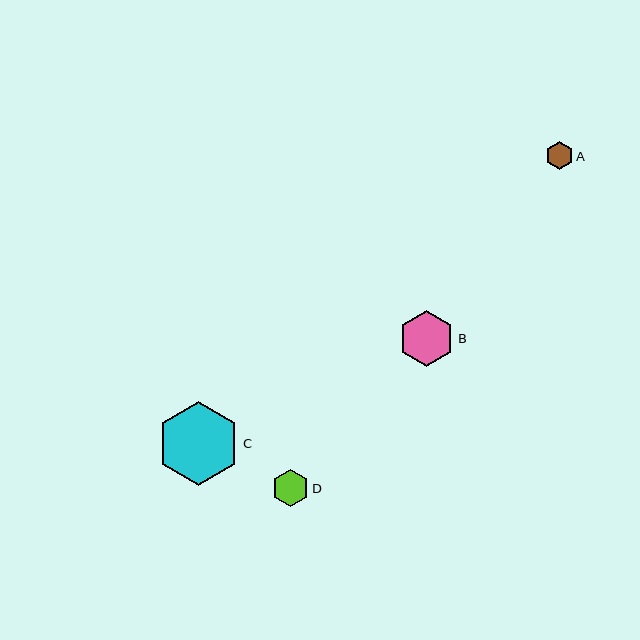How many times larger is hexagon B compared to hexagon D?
Hexagon B is approximately 1.5 times the size of hexagon D.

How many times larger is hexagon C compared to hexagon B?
Hexagon C is approximately 1.5 times the size of hexagon B.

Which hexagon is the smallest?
Hexagon A is the smallest with a size of approximately 28 pixels.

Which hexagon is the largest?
Hexagon C is the largest with a size of approximately 84 pixels.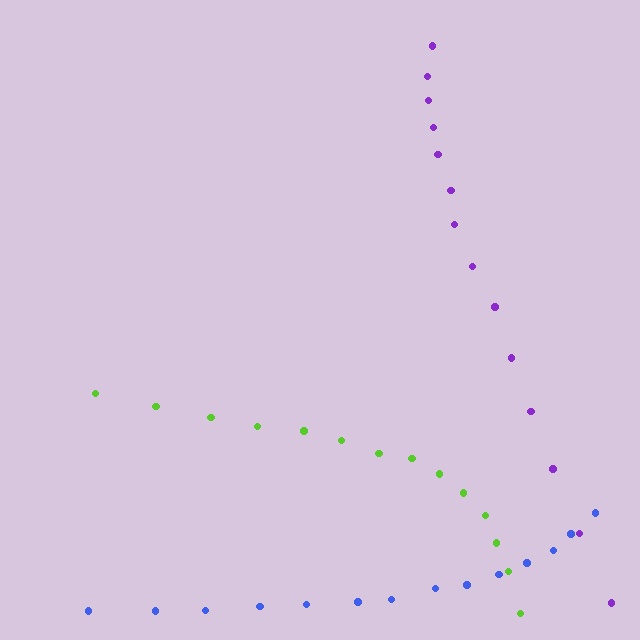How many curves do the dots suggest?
There are 3 distinct paths.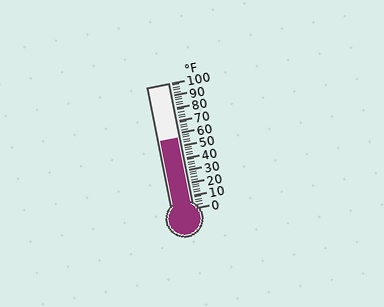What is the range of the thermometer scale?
The thermometer scale ranges from 0°F to 100°F.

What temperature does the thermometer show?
The thermometer shows approximately 56°F.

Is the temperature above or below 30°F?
The temperature is above 30°F.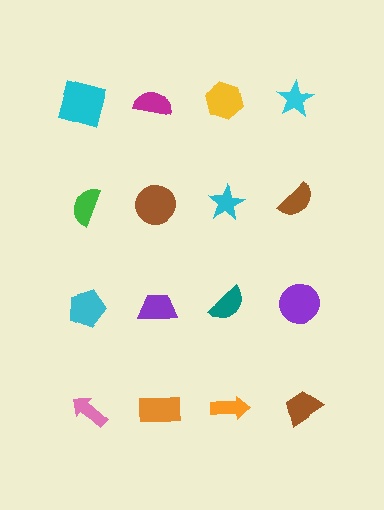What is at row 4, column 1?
A pink arrow.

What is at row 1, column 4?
A cyan star.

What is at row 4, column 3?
An orange arrow.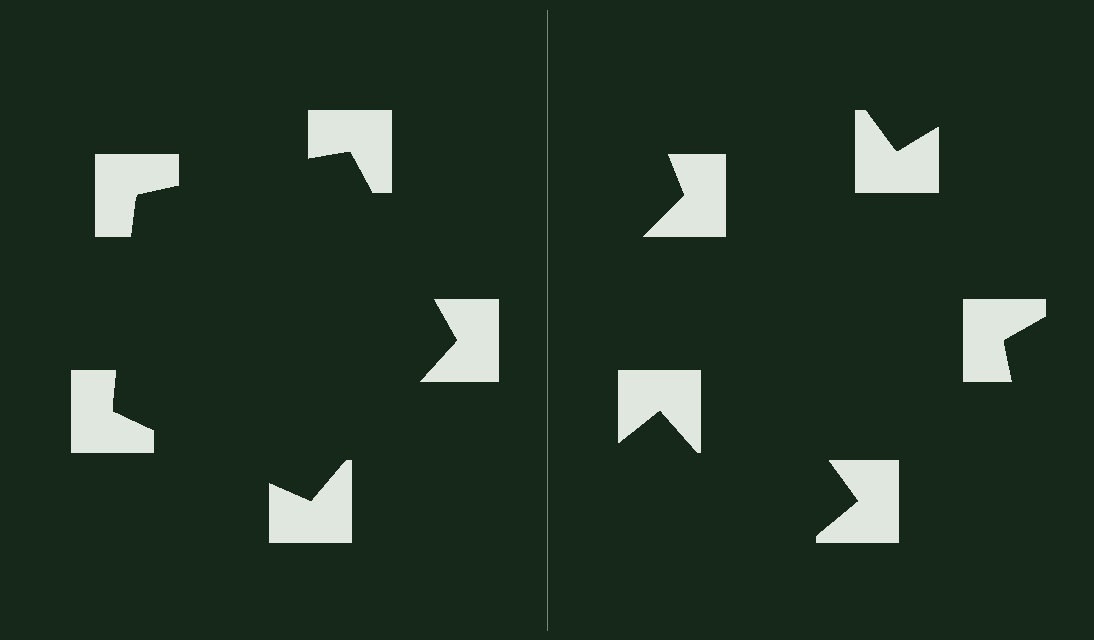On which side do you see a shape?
An illusory pentagon appears on the left side. On the right side the wedge cuts are rotated, so no coherent shape forms.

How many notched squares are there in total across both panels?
10 — 5 on each side.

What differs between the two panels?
The notched squares are positioned identically on both sides; only the wedge orientations differ. On the left they align to a pentagon; on the right they are misaligned.